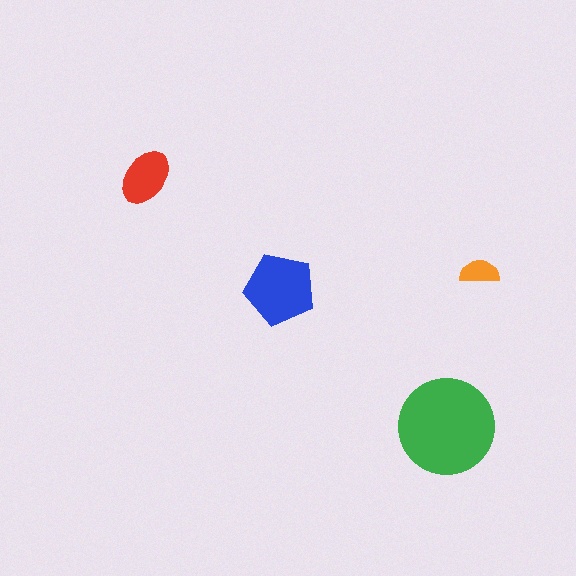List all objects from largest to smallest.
The green circle, the blue pentagon, the red ellipse, the orange semicircle.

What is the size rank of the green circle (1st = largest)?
1st.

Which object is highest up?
The red ellipse is topmost.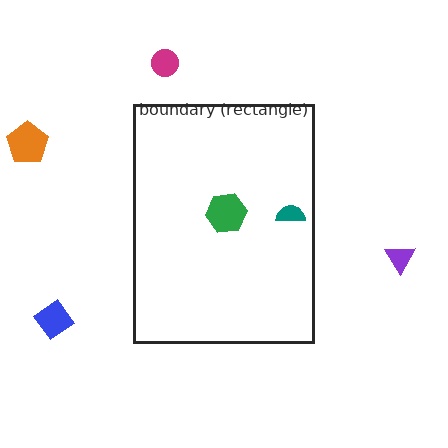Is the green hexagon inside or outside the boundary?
Inside.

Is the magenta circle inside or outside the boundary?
Outside.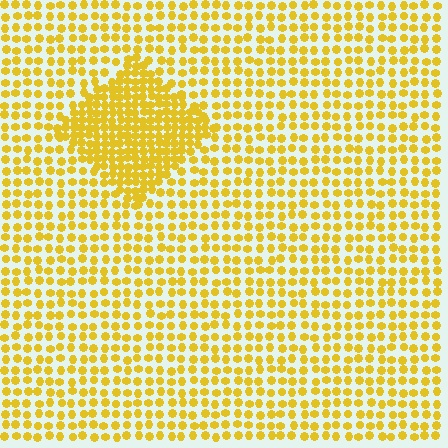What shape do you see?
I see a diamond.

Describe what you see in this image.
The image contains small yellow elements arranged at two different densities. A diamond-shaped region is visible where the elements are more densely packed than the surrounding area.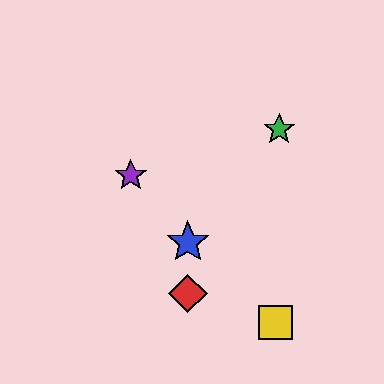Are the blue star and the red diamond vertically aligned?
Yes, both are at x≈188.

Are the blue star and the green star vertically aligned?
No, the blue star is at x≈188 and the green star is at x≈279.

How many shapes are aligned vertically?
2 shapes (the red diamond, the blue star) are aligned vertically.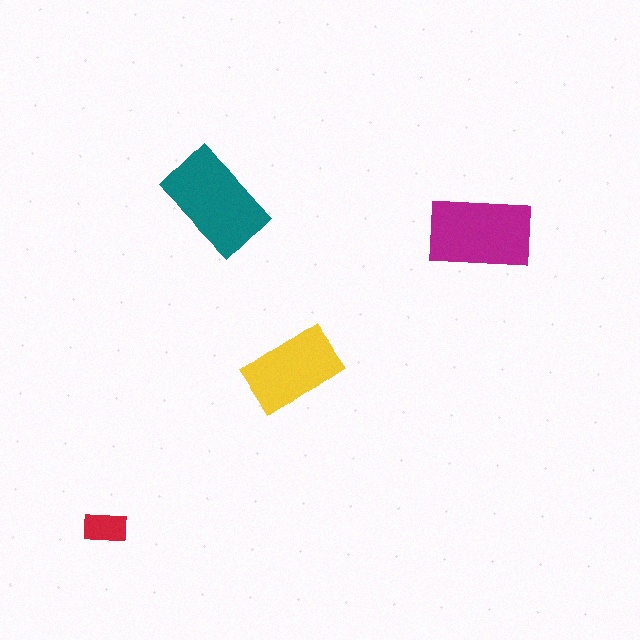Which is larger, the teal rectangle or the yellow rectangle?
The teal one.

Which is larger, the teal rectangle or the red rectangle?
The teal one.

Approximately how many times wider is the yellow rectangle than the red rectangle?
About 2 times wider.